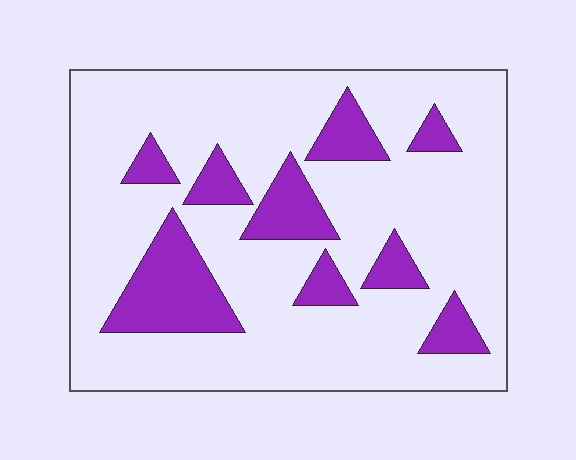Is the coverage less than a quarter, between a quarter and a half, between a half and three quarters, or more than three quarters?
Less than a quarter.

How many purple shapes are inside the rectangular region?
9.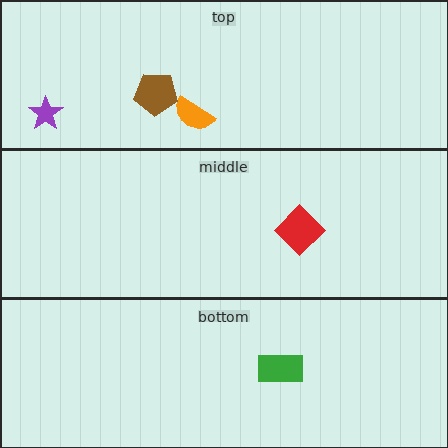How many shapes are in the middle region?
1.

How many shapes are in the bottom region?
1.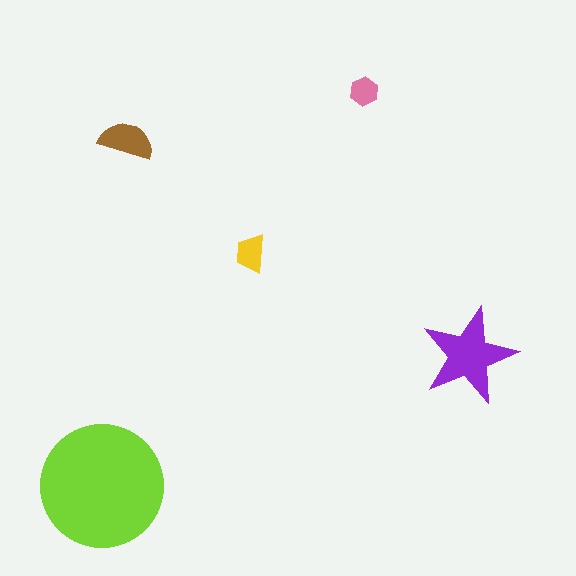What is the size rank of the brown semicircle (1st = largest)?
3rd.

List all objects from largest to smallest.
The lime circle, the purple star, the brown semicircle, the yellow trapezoid, the pink hexagon.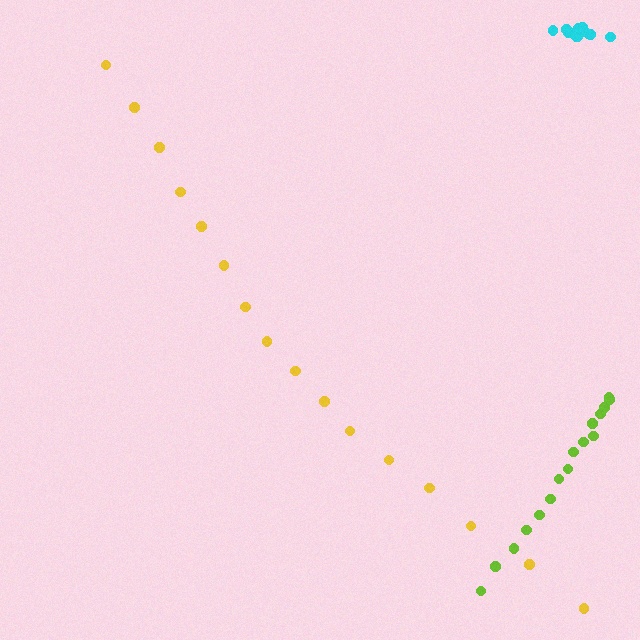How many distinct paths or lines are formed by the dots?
There are 3 distinct paths.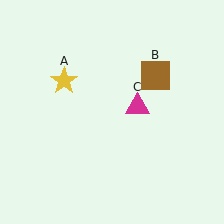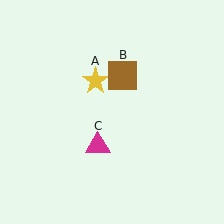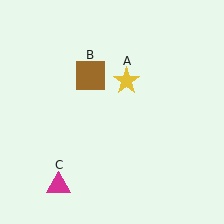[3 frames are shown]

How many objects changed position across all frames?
3 objects changed position: yellow star (object A), brown square (object B), magenta triangle (object C).